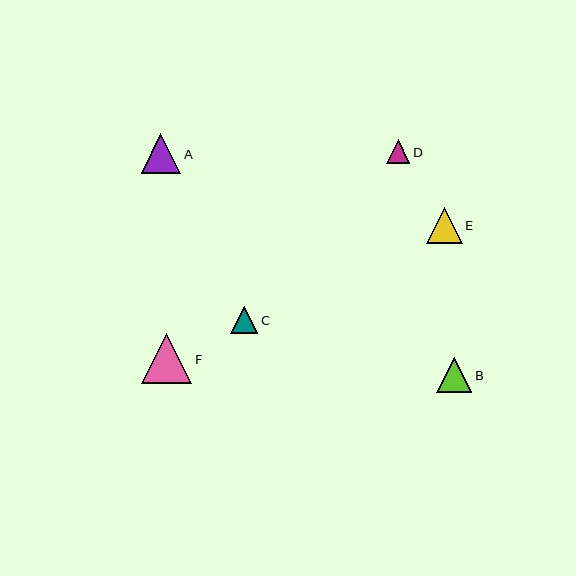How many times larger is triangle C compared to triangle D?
Triangle C is approximately 1.1 times the size of triangle D.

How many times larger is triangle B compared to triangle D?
Triangle B is approximately 1.5 times the size of triangle D.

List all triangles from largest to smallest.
From largest to smallest: F, A, E, B, C, D.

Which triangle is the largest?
Triangle F is the largest with a size of approximately 51 pixels.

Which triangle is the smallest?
Triangle D is the smallest with a size of approximately 23 pixels.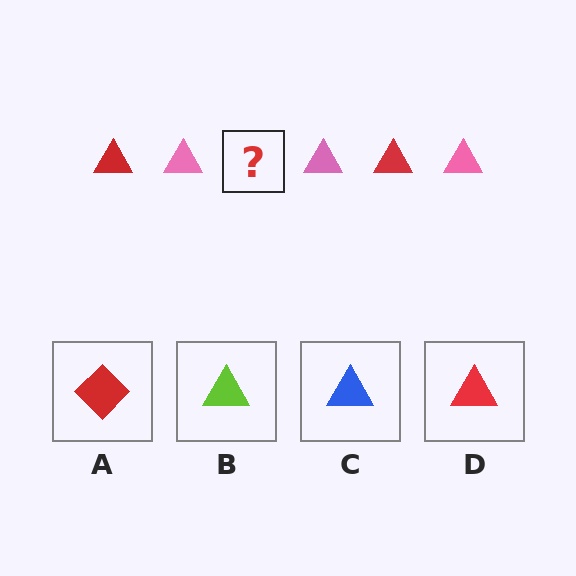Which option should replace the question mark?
Option D.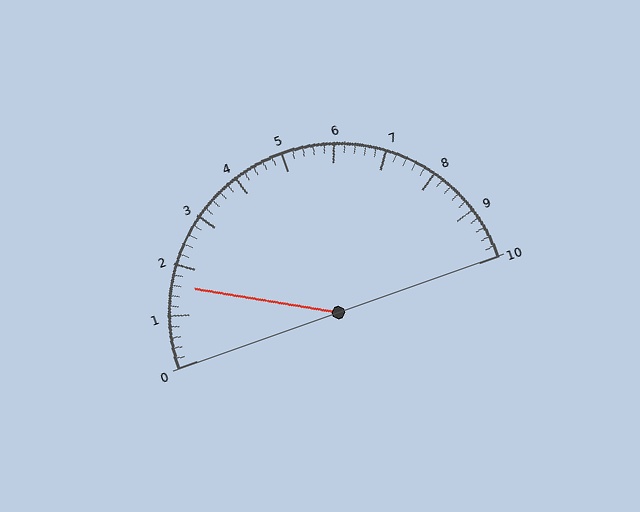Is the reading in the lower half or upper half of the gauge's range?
The reading is in the lower half of the range (0 to 10).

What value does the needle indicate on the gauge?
The needle indicates approximately 1.6.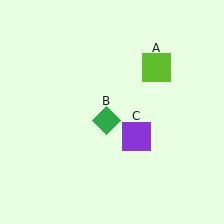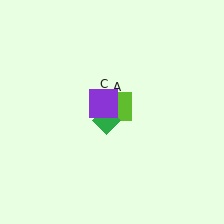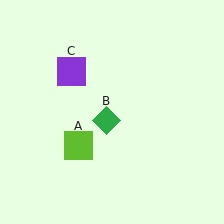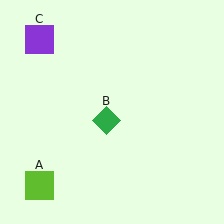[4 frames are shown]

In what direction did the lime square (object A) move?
The lime square (object A) moved down and to the left.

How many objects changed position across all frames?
2 objects changed position: lime square (object A), purple square (object C).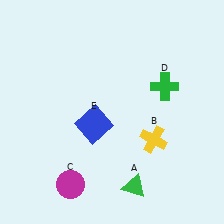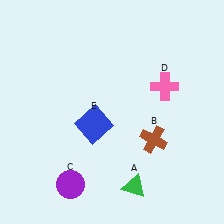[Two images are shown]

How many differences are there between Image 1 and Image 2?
There are 3 differences between the two images.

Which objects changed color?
B changed from yellow to brown. C changed from magenta to purple. D changed from green to pink.